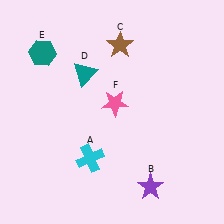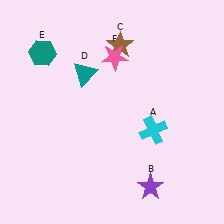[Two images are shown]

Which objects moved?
The objects that moved are: the cyan cross (A), the pink star (F).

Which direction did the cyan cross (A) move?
The cyan cross (A) moved right.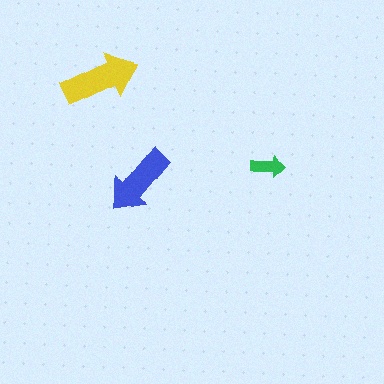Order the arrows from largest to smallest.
the yellow one, the blue one, the green one.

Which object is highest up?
The yellow arrow is topmost.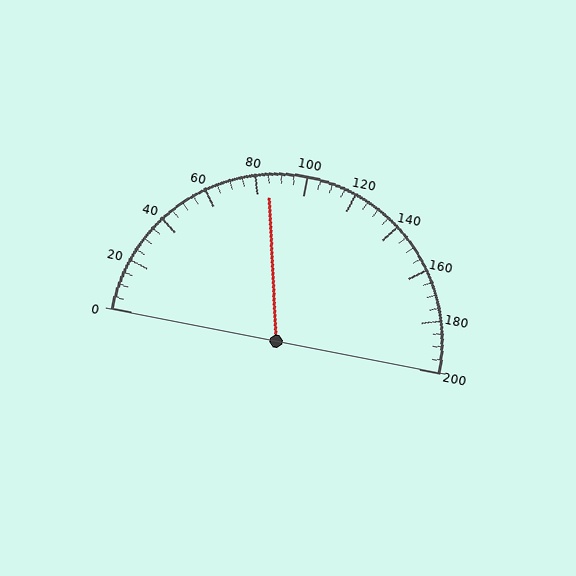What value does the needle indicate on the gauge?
The needle indicates approximately 85.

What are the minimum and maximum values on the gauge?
The gauge ranges from 0 to 200.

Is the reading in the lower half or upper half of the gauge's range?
The reading is in the lower half of the range (0 to 200).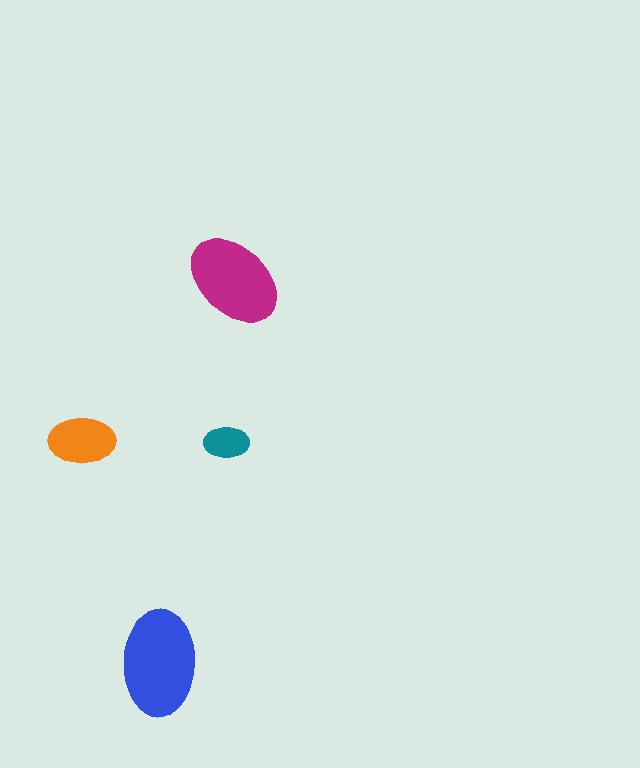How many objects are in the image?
There are 4 objects in the image.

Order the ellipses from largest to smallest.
the blue one, the magenta one, the orange one, the teal one.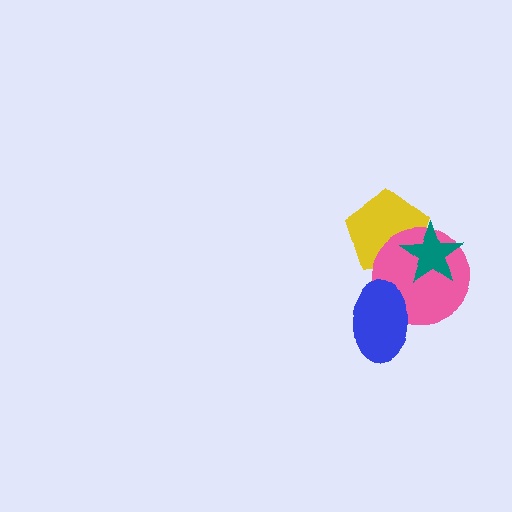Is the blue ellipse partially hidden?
No, no other shape covers it.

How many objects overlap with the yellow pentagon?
2 objects overlap with the yellow pentagon.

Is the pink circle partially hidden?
Yes, it is partially covered by another shape.